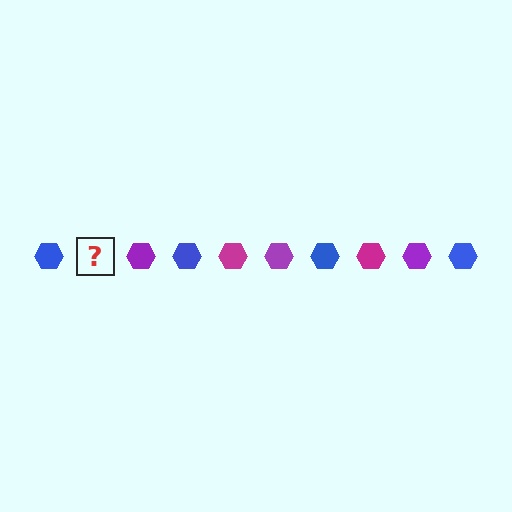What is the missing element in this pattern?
The missing element is a magenta hexagon.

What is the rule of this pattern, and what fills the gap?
The rule is that the pattern cycles through blue, magenta, purple hexagons. The gap should be filled with a magenta hexagon.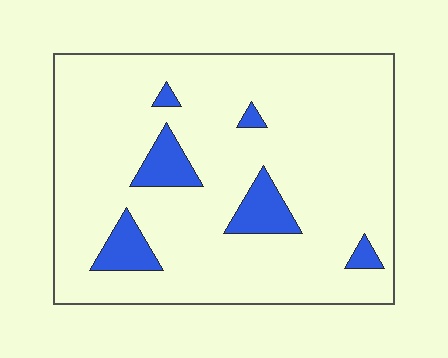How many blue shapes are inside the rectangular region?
6.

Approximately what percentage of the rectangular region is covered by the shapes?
Approximately 10%.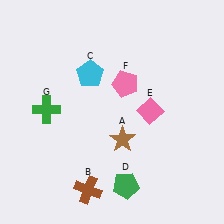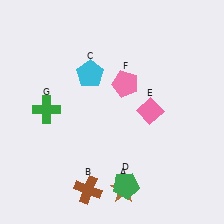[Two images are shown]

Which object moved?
The brown star (A) moved down.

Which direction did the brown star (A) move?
The brown star (A) moved down.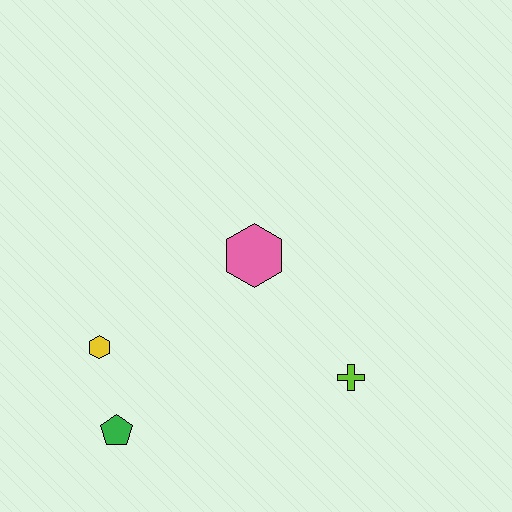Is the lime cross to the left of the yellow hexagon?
No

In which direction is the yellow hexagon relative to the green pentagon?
The yellow hexagon is above the green pentagon.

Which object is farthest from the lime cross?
The yellow hexagon is farthest from the lime cross.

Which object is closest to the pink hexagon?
The lime cross is closest to the pink hexagon.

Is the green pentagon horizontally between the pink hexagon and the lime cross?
No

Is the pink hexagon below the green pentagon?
No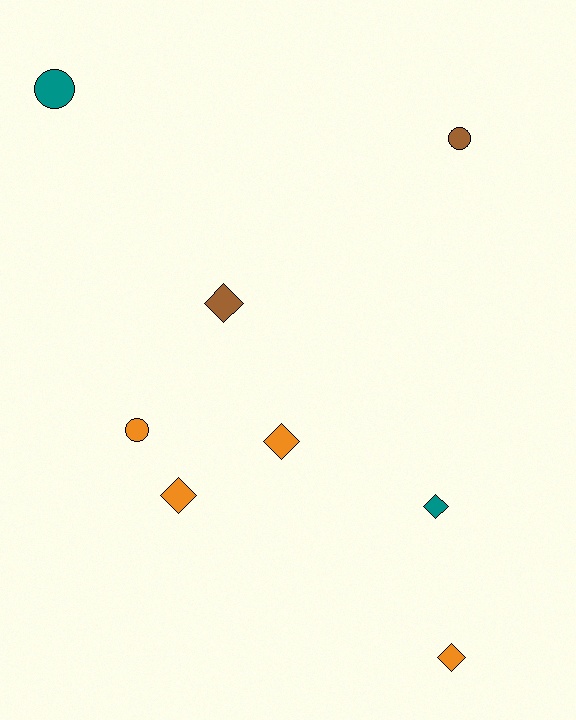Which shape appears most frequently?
Diamond, with 5 objects.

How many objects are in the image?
There are 8 objects.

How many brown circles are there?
There is 1 brown circle.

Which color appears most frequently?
Orange, with 4 objects.